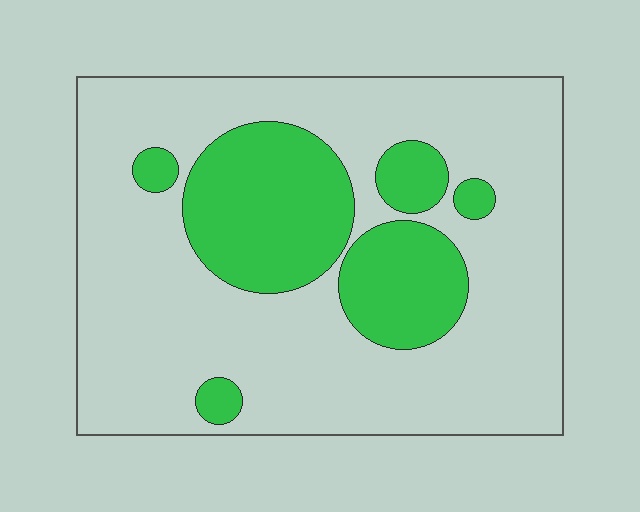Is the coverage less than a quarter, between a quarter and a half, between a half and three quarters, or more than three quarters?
Between a quarter and a half.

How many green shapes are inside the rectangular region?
6.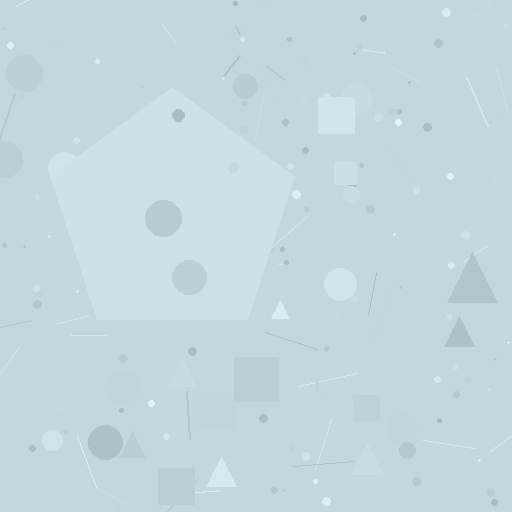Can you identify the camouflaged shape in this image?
The camouflaged shape is a pentagon.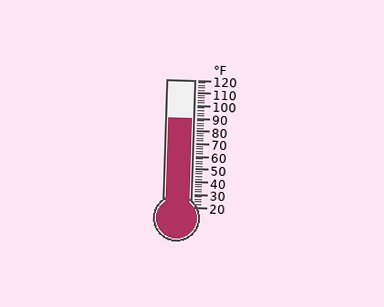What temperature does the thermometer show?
The thermometer shows approximately 90°F.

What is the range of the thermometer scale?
The thermometer scale ranges from 20°F to 120°F.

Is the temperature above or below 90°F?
The temperature is at 90°F.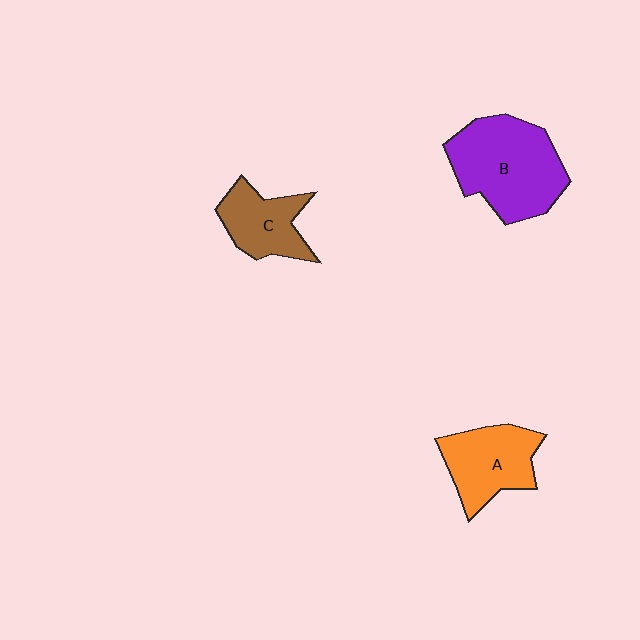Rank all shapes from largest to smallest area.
From largest to smallest: B (purple), A (orange), C (brown).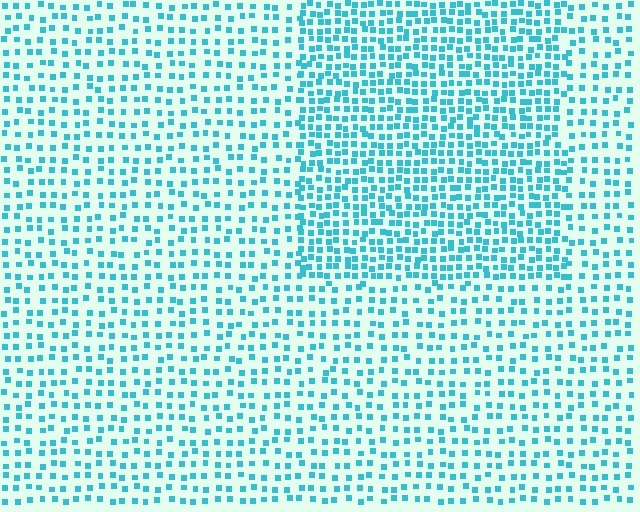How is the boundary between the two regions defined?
The boundary is defined by a change in element density (approximately 1.8x ratio). All elements are the same color, size, and shape.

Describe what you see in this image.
The image contains small cyan elements arranged at two different densities. A rectangle-shaped region is visible where the elements are more densely packed than the surrounding area.